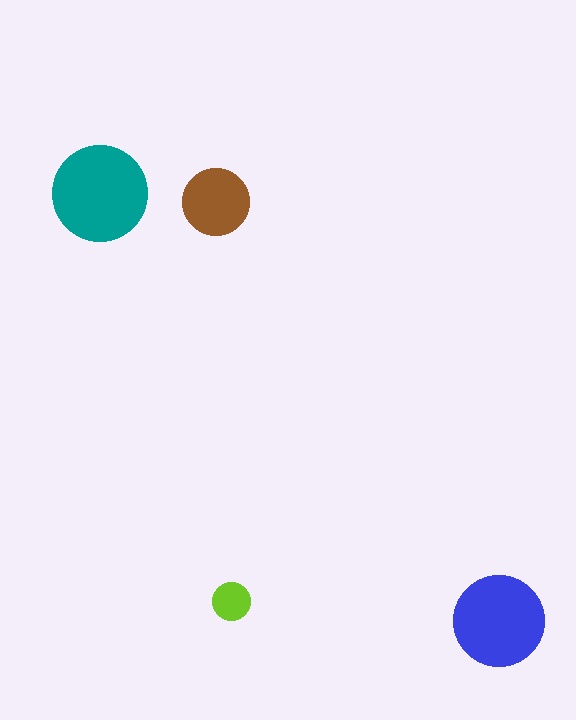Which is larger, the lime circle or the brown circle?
The brown one.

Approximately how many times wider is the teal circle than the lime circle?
About 2.5 times wider.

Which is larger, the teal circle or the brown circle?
The teal one.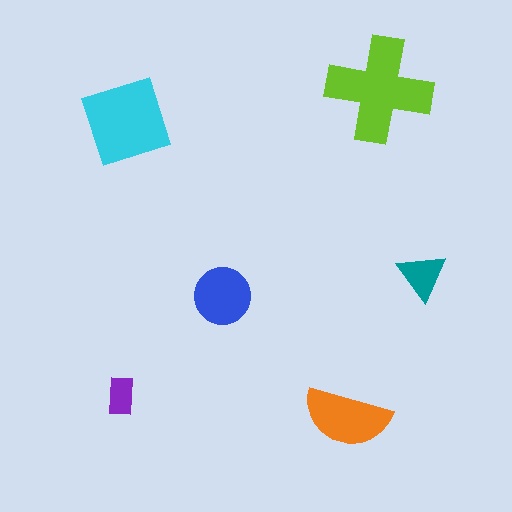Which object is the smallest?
The purple rectangle.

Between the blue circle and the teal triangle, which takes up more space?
The blue circle.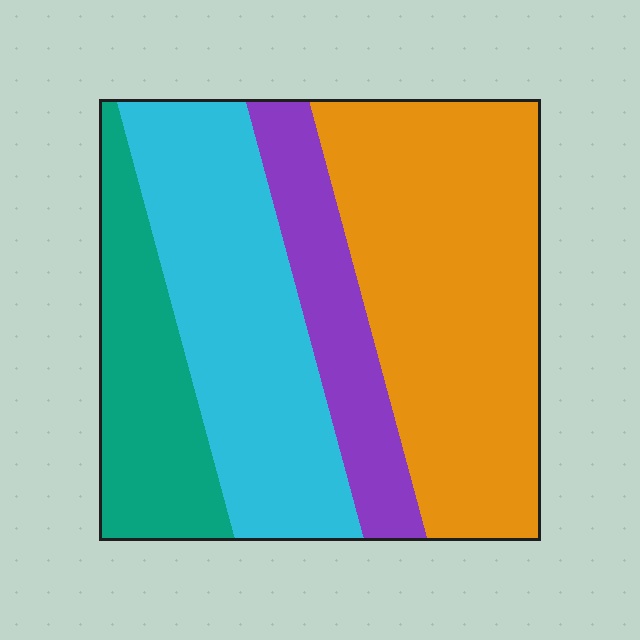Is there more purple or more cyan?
Cyan.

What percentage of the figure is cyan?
Cyan takes up between a sixth and a third of the figure.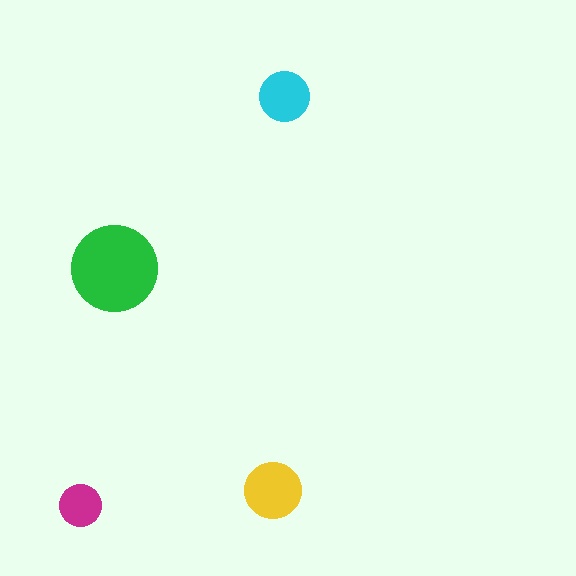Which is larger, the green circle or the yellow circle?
The green one.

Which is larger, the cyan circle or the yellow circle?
The yellow one.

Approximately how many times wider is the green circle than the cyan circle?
About 1.5 times wider.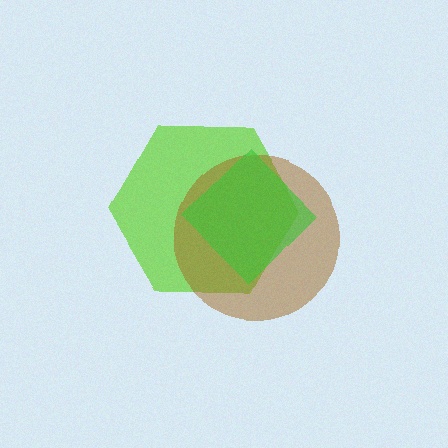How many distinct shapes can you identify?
There are 3 distinct shapes: a lime hexagon, a brown circle, a green diamond.